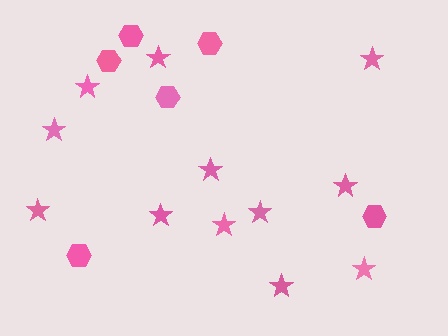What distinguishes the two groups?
There are 2 groups: one group of hexagons (6) and one group of stars (12).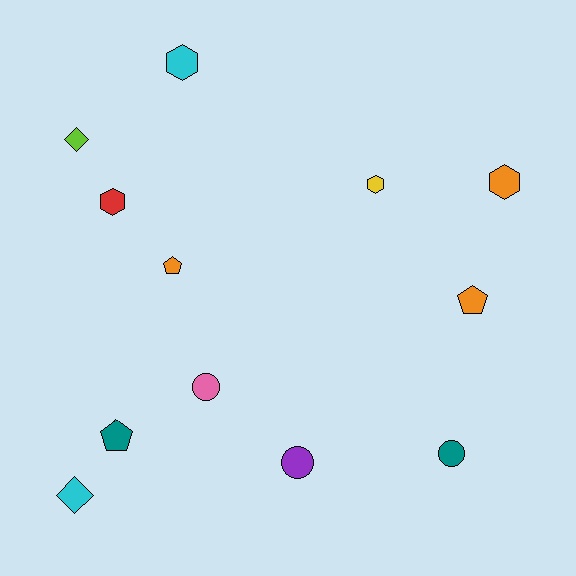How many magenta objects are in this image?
There are no magenta objects.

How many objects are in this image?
There are 12 objects.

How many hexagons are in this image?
There are 4 hexagons.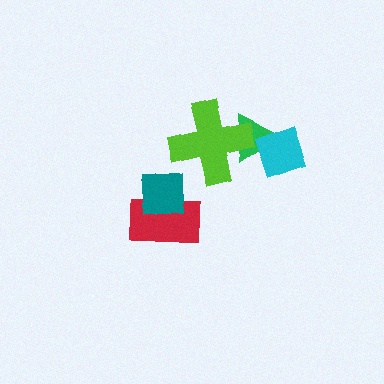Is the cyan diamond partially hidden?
No, no other shape covers it.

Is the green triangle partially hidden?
Yes, it is partially covered by another shape.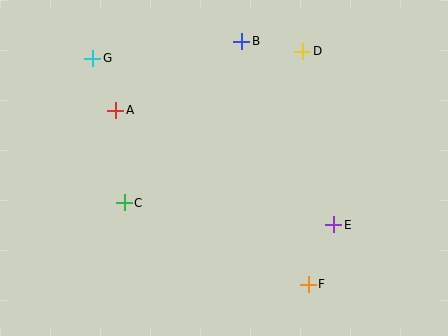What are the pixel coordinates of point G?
Point G is at (93, 59).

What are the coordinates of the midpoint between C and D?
The midpoint between C and D is at (213, 127).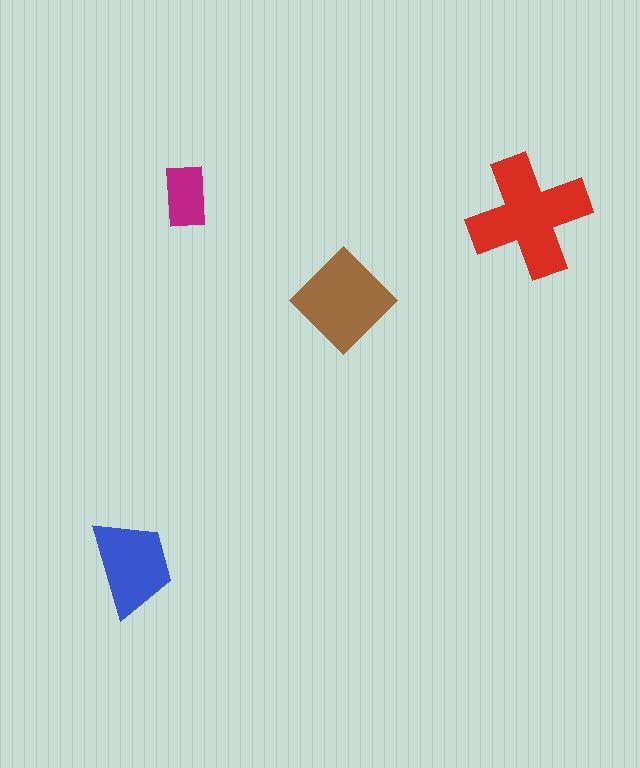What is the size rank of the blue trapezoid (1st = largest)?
3rd.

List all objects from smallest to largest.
The magenta rectangle, the blue trapezoid, the brown diamond, the red cross.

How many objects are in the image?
There are 4 objects in the image.